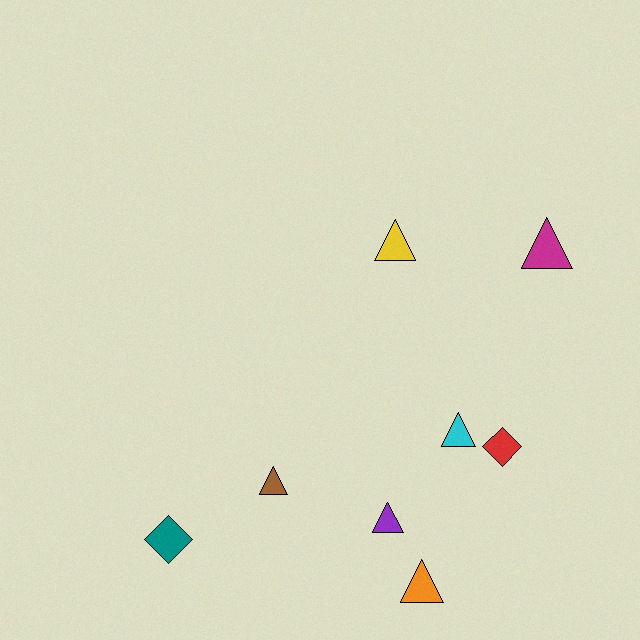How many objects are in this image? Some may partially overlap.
There are 8 objects.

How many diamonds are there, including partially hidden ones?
There are 2 diamonds.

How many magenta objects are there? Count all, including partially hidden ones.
There is 1 magenta object.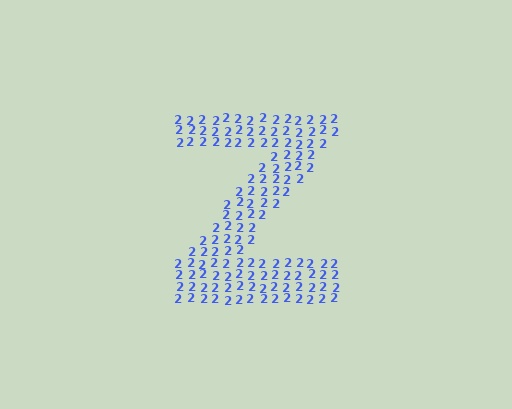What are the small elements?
The small elements are digit 2's.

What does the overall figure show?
The overall figure shows the letter Z.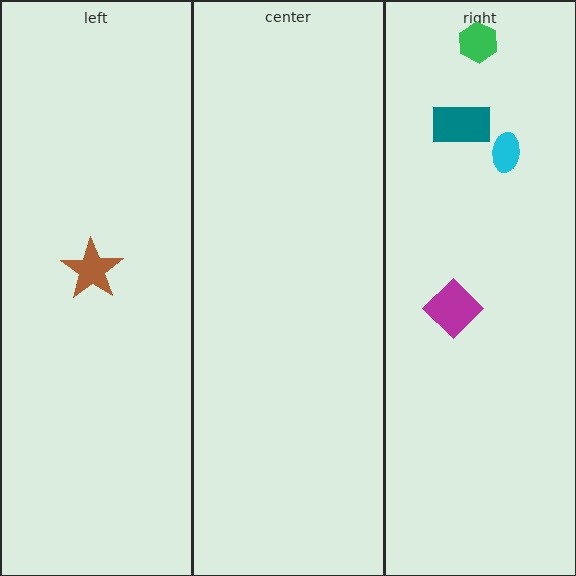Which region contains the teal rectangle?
The right region.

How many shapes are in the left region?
1.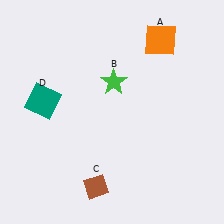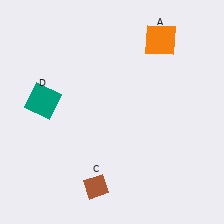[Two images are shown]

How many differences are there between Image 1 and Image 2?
There is 1 difference between the two images.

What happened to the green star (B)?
The green star (B) was removed in Image 2. It was in the top-right area of Image 1.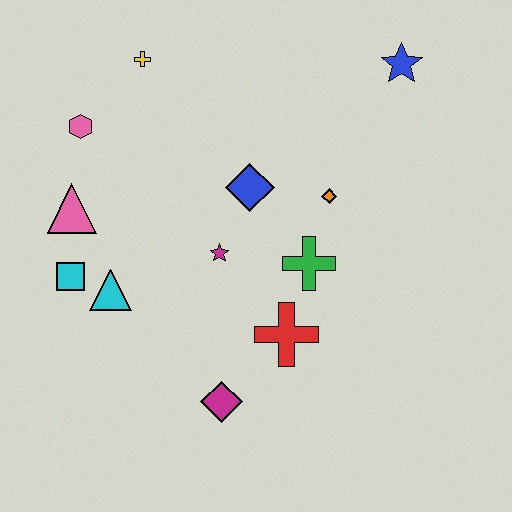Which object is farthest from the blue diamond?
The magenta diamond is farthest from the blue diamond.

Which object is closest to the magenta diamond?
The red cross is closest to the magenta diamond.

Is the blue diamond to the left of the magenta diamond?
No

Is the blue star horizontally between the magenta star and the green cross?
No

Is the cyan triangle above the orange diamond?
No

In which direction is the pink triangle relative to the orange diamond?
The pink triangle is to the left of the orange diamond.